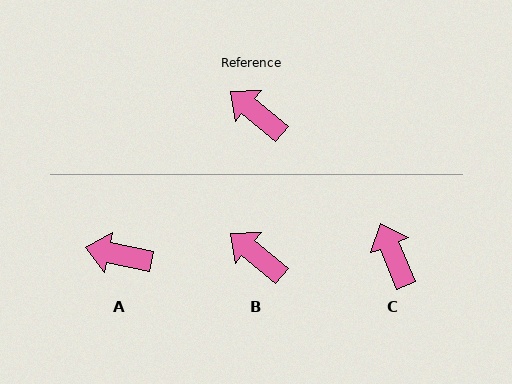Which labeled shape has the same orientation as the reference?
B.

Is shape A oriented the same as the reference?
No, it is off by about 28 degrees.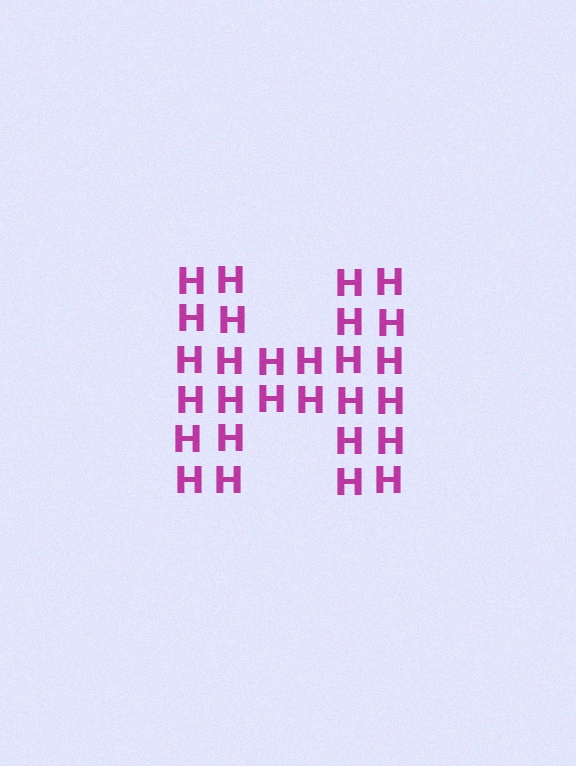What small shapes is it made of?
It is made of small letter H's.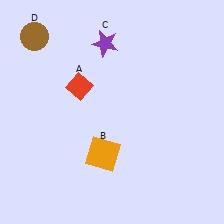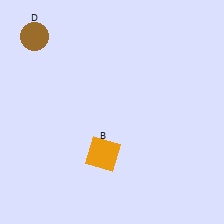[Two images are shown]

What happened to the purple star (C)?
The purple star (C) was removed in Image 2. It was in the top-left area of Image 1.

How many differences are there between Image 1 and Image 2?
There are 2 differences between the two images.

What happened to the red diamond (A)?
The red diamond (A) was removed in Image 2. It was in the top-left area of Image 1.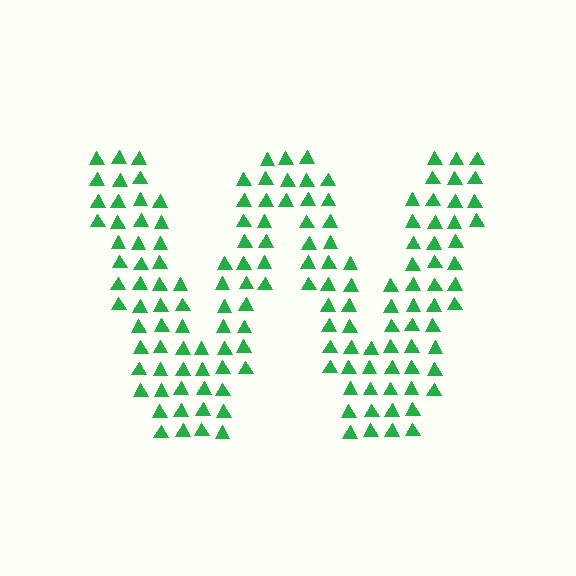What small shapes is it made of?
It is made of small triangles.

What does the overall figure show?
The overall figure shows the letter W.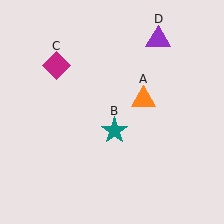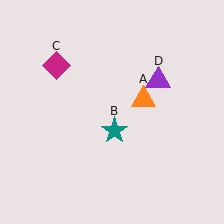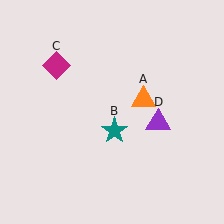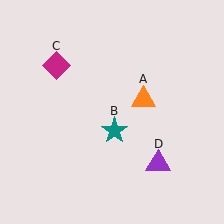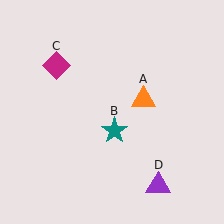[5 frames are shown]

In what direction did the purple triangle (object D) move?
The purple triangle (object D) moved down.